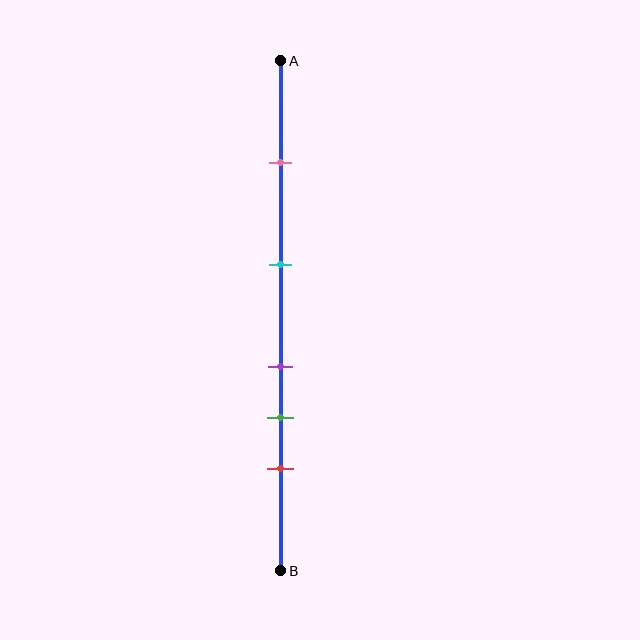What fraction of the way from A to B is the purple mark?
The purple mark is approximately 60% (0.6) of the way from A to B.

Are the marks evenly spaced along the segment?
No, the marks are not evenly spaced.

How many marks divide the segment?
There are 5 marks dividing the segment.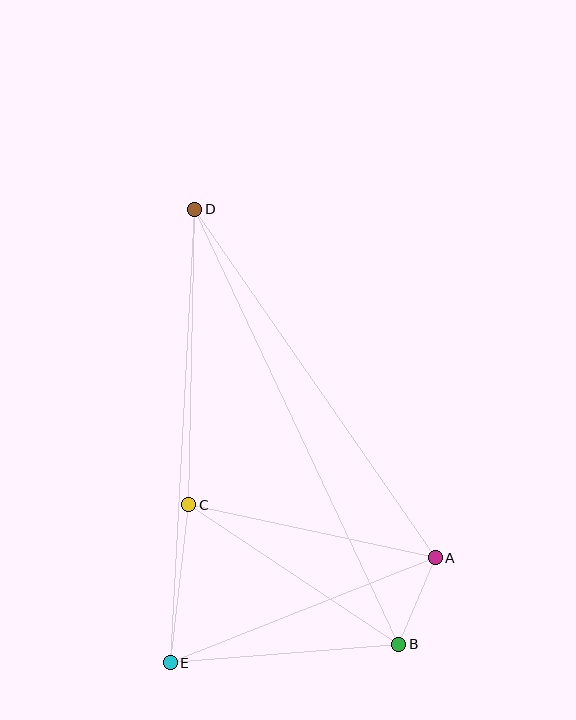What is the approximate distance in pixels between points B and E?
The distance between B and E is approximately 229 pixels.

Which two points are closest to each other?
Points A and B are closest to each other.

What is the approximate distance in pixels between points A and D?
The distance between A and D is approximately 424 pixels.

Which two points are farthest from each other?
Points B and D are farthest from each other.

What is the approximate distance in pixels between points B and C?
The distance between B and C is approximately 252 pixels.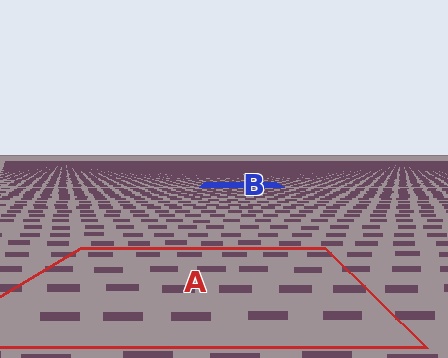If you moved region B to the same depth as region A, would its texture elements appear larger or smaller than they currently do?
They would appear larger. At a closer depth, the same texture elements are projected at a bigger on-screen size.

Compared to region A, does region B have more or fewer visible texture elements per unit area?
Region B has more texture elements per unit area — they are packed more densely because it is farther away.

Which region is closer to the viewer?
Region A is closer. The texture elements there are larger and more spread out.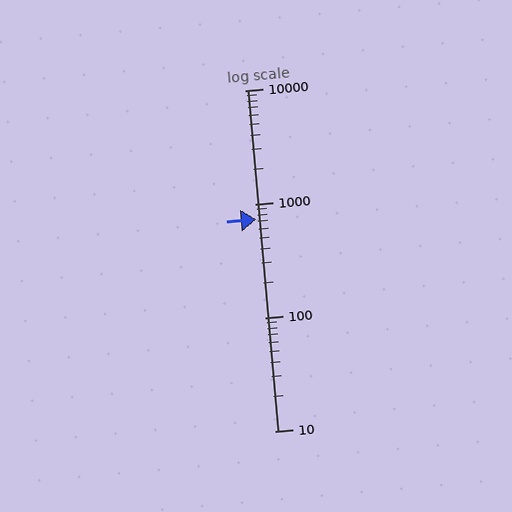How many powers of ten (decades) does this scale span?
The scale spans 3 decades, from 10 to 10000.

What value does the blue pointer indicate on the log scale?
The pointer indicates approximately 730.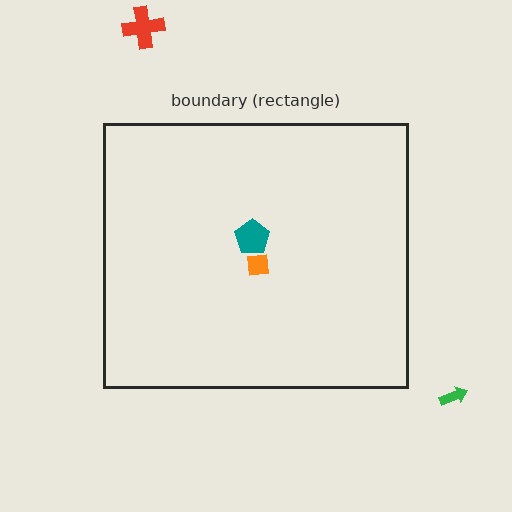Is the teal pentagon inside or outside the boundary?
Inside.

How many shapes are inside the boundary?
2 inside, 2 outside.